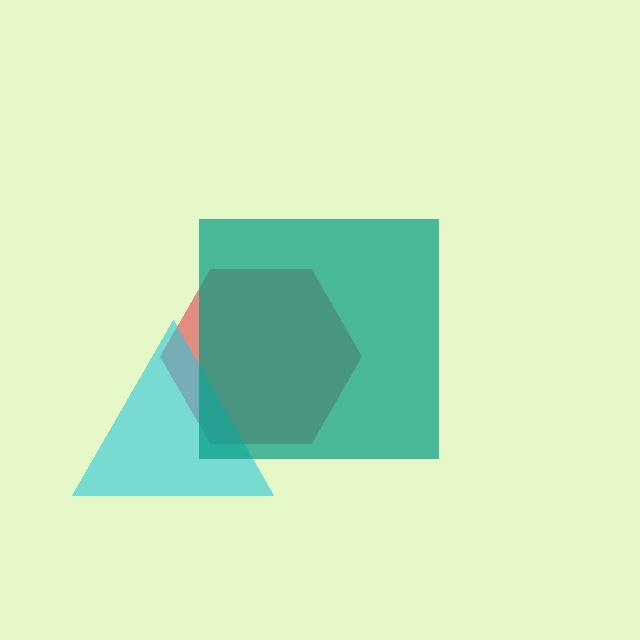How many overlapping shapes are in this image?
There are 3 overlapping shapes in the image.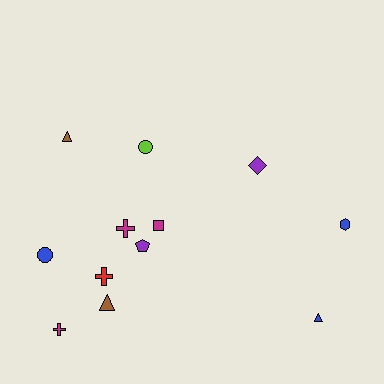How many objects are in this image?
There are 12 objects.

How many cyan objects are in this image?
There are no cyan objects.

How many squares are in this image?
There is 1 square.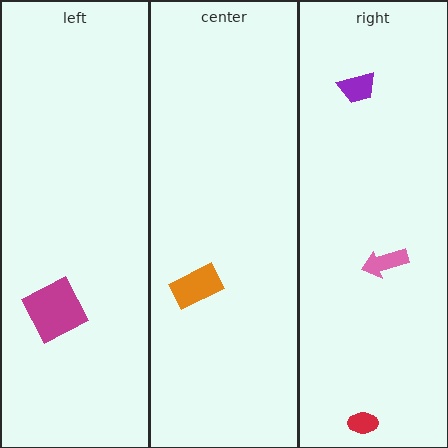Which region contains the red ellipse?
The right region.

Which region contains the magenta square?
The left region.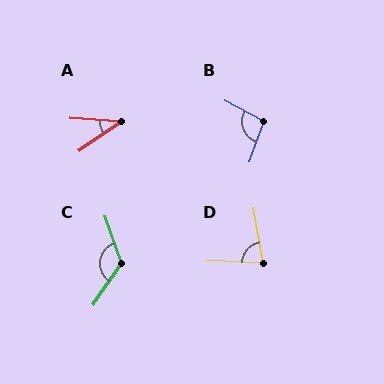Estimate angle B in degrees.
Approximately 98 degrees.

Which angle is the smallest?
A, at approximately 38 degrees.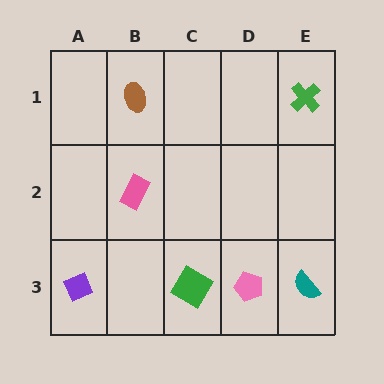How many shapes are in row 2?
1 shape.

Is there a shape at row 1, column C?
No, that cell is empty.